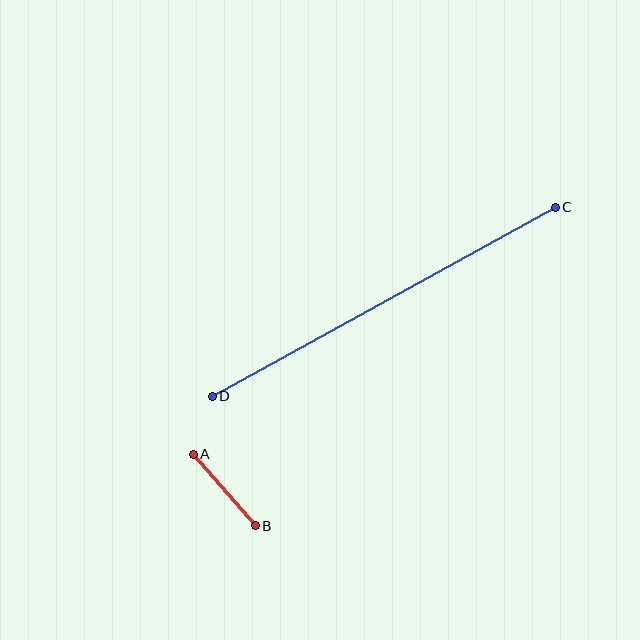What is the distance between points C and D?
The distance is approximately 391 pixels.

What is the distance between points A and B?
The distance is approximately 95 pixels.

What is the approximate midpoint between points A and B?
The midpoint is at approximately (224, 490) pixels.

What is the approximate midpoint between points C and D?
The midpoint is at approximately (384, 302) pixels.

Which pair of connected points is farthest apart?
Points C and D are farthest apart.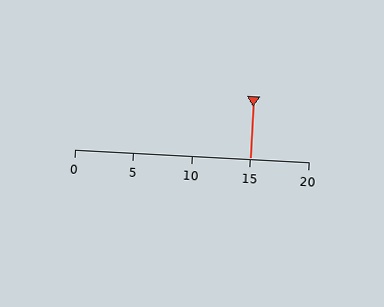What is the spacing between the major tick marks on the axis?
The major ticks are spaced 5 apart.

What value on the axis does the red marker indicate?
The marker indicates approximately 15.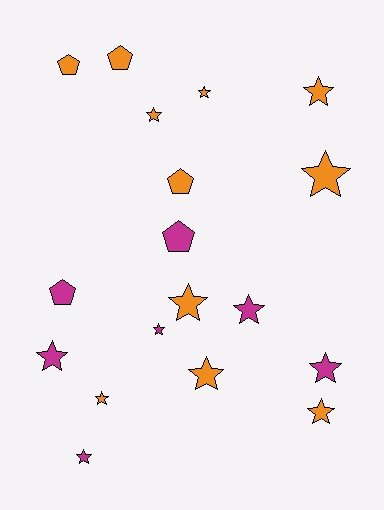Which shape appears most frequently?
Star, with 13 objects.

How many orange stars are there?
There are 8 orange stars.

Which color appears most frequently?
Orange, with 11 objects.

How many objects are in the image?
There are 18 objects.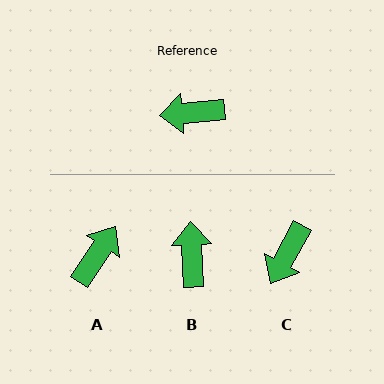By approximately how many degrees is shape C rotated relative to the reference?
Approximately 56 degrees counter-clockwise.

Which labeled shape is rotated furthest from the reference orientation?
A, about 129 degrees away.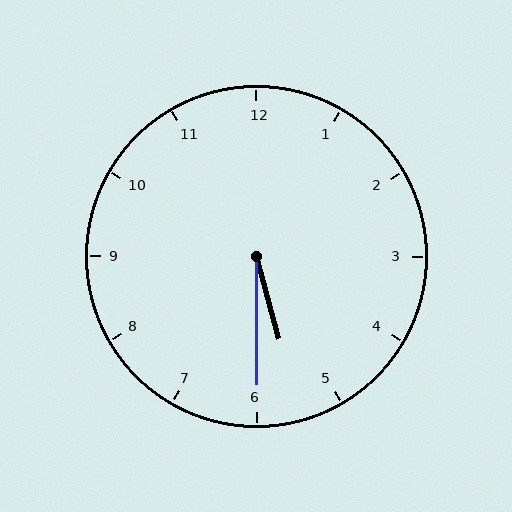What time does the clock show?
5:30.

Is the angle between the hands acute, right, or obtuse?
It is acute.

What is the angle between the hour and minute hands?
Approximately 15 degrees.